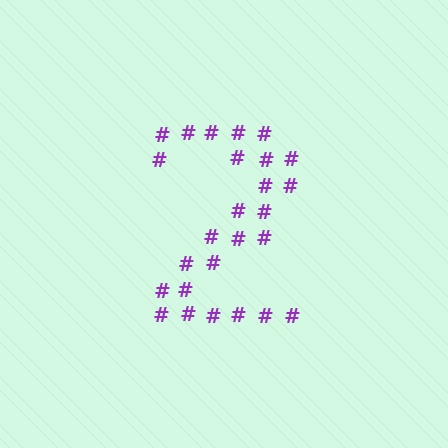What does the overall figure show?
The overall figure shows the digit 2.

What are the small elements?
The small elements are hash symbols.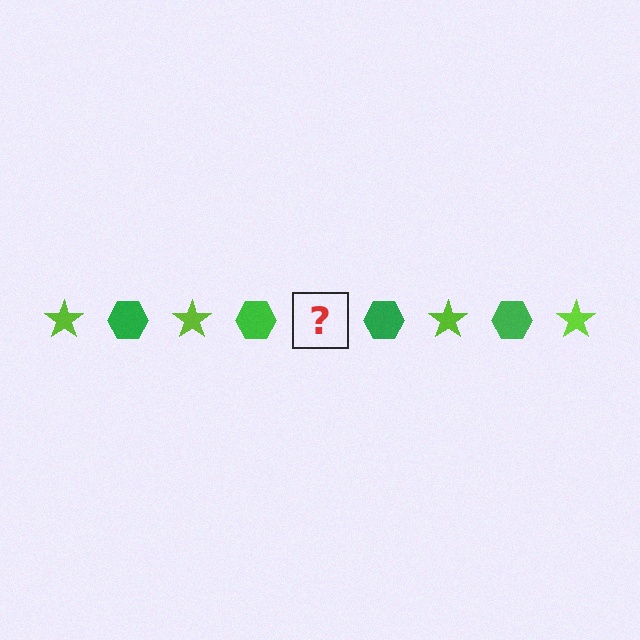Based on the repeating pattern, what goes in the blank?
The blank should be a lime star.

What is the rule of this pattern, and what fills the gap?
The rule is that the pattern alternates between lime star and green hexagon. The gap should be filled with a lime star.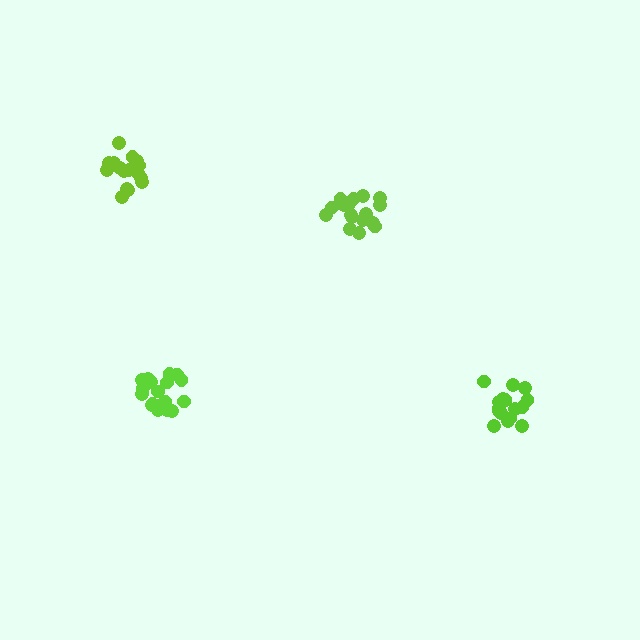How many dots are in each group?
Group 1: 19 dots, Group 2: 16 dots, Group 3: 18 dots, Group 4: 18 dots (71 total).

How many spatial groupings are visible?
There are 4 spatial groupings.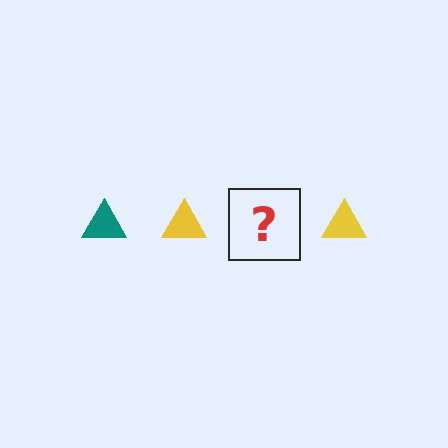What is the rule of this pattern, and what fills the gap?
The rule is that the pattern cycles through teal, yellow triangles. The gap should be filled with a teal triangle.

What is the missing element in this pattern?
The missing element is a teal triangle.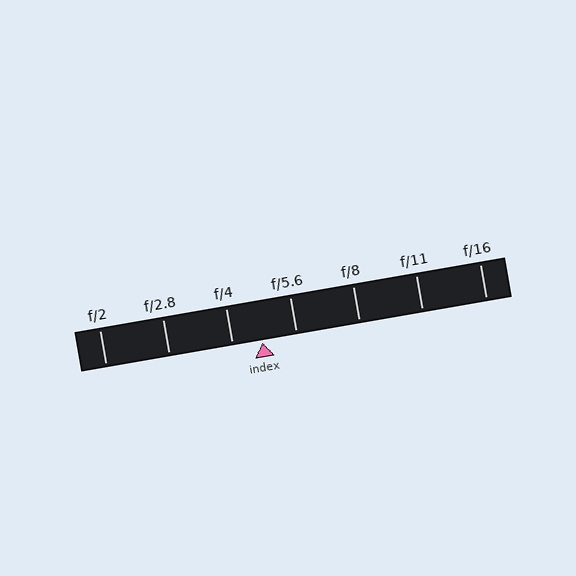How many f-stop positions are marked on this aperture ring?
There are 7 f-stop positions marked.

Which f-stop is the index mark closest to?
The index mark is closest to f/4.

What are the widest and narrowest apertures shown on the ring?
The widest aperture shown is f/2 and the narrowest is f/16.